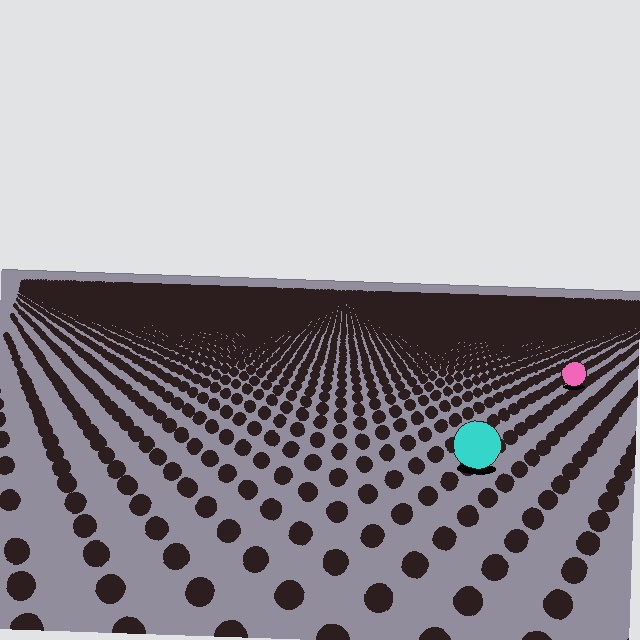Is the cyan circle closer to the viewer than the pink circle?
Yes. The cyan circle is closer — you can tell from the texture gradient: the ground texture is coarser near it.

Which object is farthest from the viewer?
The pink circle is farthest from the viewer. It appears smaller and the ground texture around it is denser.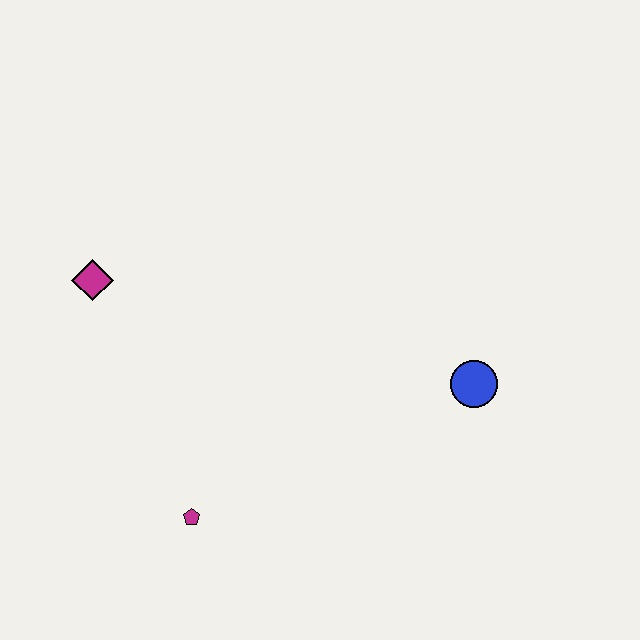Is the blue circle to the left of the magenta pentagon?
No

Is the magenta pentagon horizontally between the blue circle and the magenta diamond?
Yes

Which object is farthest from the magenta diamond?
The blue circle is farthest from the magenta diamond.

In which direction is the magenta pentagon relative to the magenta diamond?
The magenta pentagon is below the magenta diamond.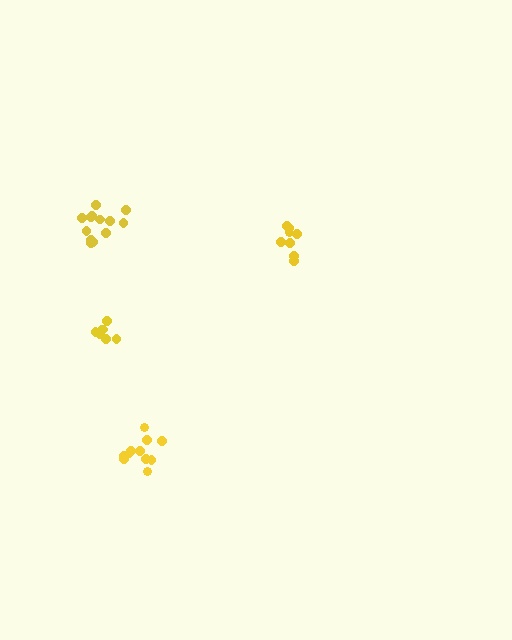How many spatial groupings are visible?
There are 4 spatial groupings.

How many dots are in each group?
Group 1: 14 dots, Group 2: 8 dots, Group 3: 8 dots, Group 4: 11 dots (41 total).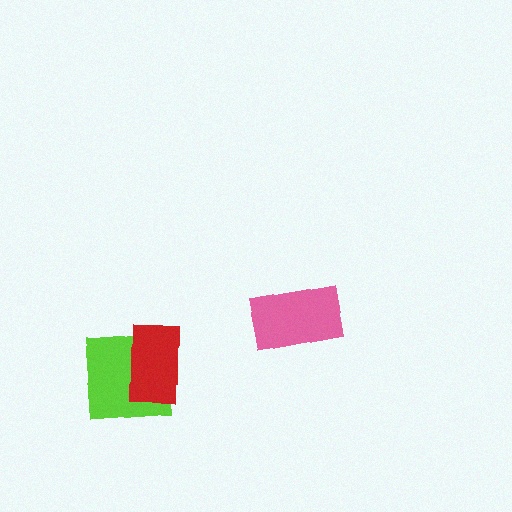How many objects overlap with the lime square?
1 object overlaps with the lime square.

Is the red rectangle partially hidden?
No, no other shape covers it.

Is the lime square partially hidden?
Yes, it is partially covered by another shape.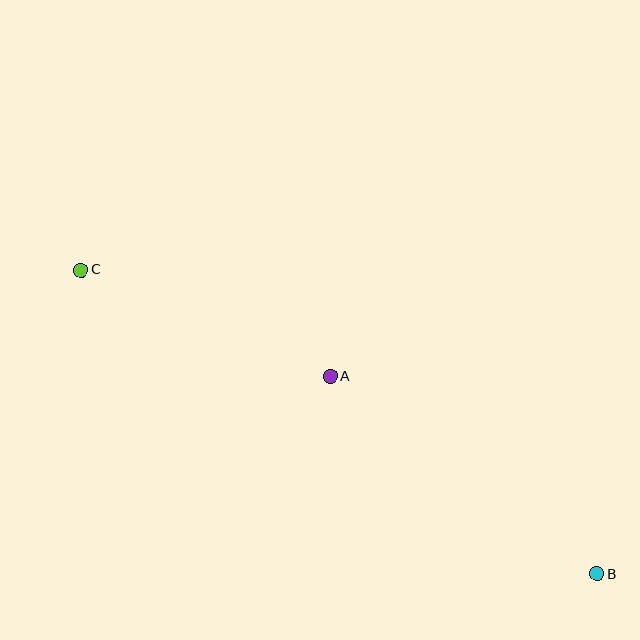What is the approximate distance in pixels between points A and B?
The distance between A and B is approximately 332 pixels.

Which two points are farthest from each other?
Points B and C are farthest from each other.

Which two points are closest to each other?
Points A and C are closest to each other.